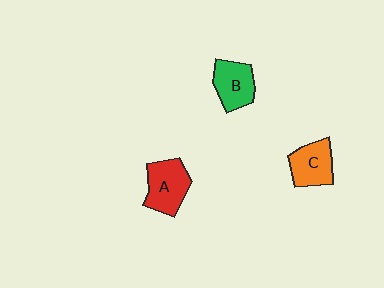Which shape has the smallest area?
Shape B (green).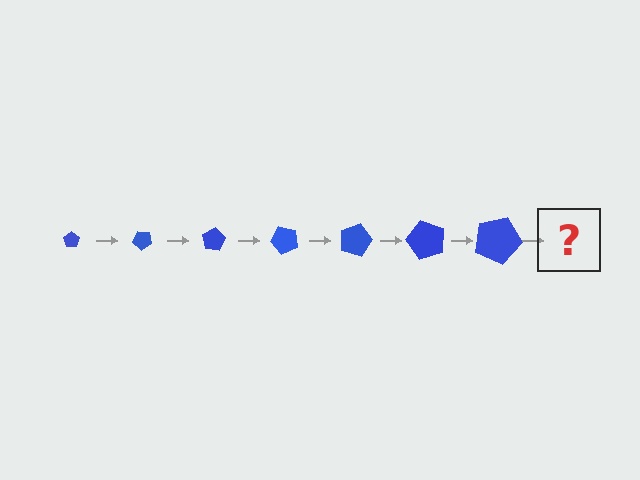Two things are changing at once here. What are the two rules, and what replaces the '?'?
The two rules are that the pentagon grows larger each step and it rotates 40 degrees each step. The '?' should be a pentagon, larger than the previous one and rotated 280 degrees from the start.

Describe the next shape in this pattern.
It should be a pentagon, larger than the previous one and rotated 280 degrees from the start.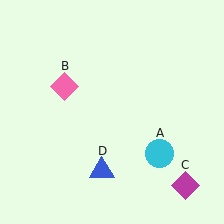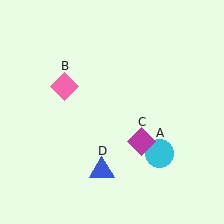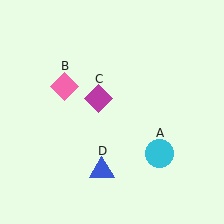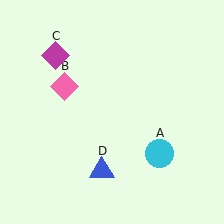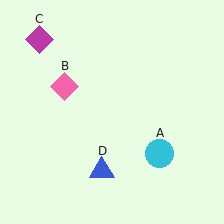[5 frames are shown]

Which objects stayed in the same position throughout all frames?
Cyan circle (object A) and pink diamond (object B) and blue triangle (object D) remained stationary.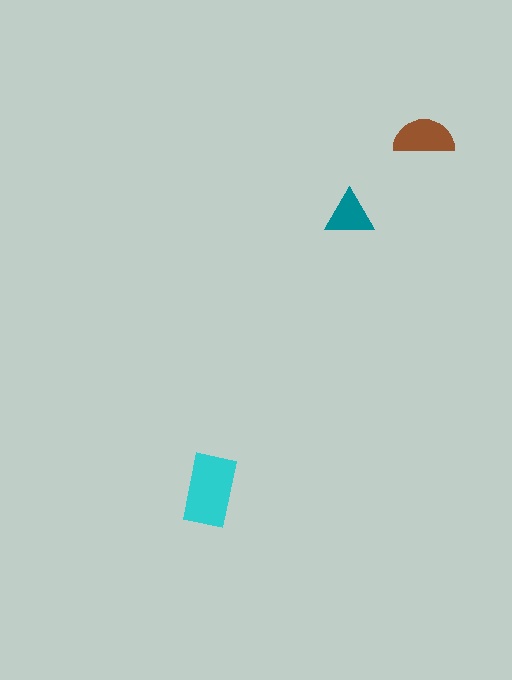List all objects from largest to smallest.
The cyan rectangle, the brown semicircle, the teal triangle.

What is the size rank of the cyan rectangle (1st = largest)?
1st.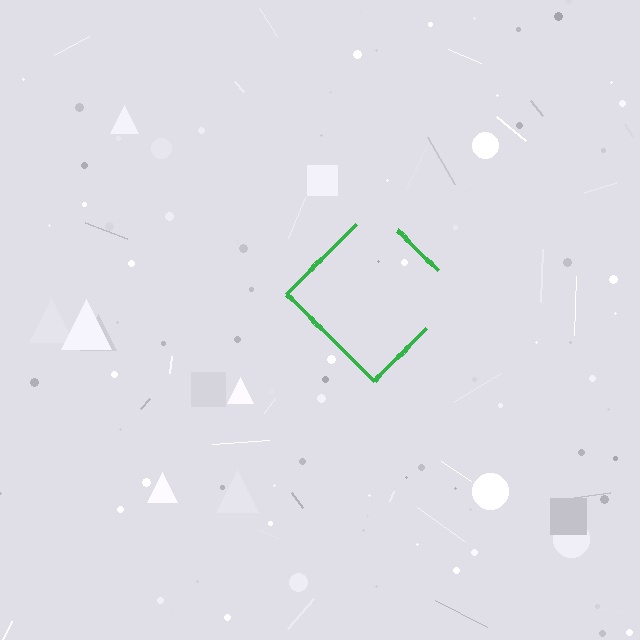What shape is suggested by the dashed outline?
The dashed outline suggests a diamond.